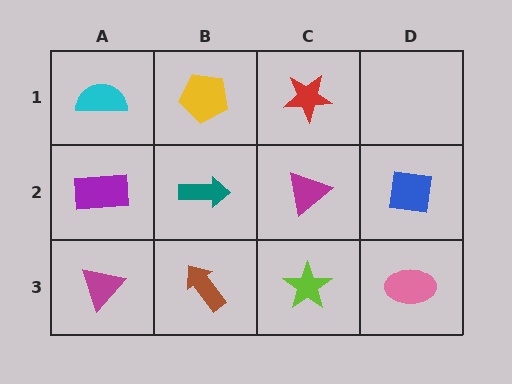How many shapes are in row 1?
3 shapes.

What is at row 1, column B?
A yellow pentagon.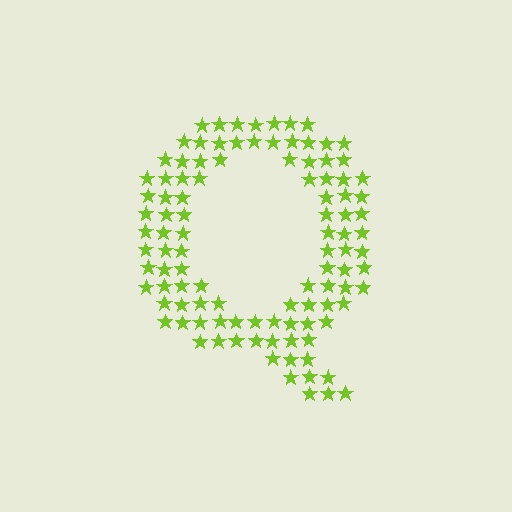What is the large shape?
The large shape is the letter Q.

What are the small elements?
The small elements are stars.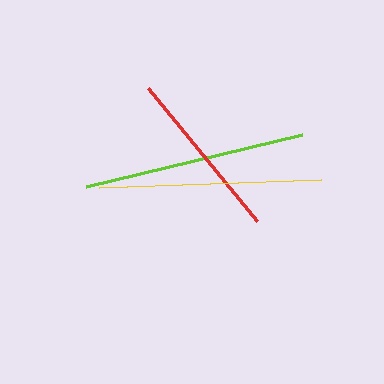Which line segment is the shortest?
The red line is the shortest at approximately 172 pixels.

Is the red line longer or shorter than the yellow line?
The yellow line is longer than the red line.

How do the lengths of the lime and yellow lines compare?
The lime and yellow lines are approximately the same length.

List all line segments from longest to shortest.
From longest to shortest: lime, yellow, red.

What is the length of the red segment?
The red segment is approximately 172 pixels long.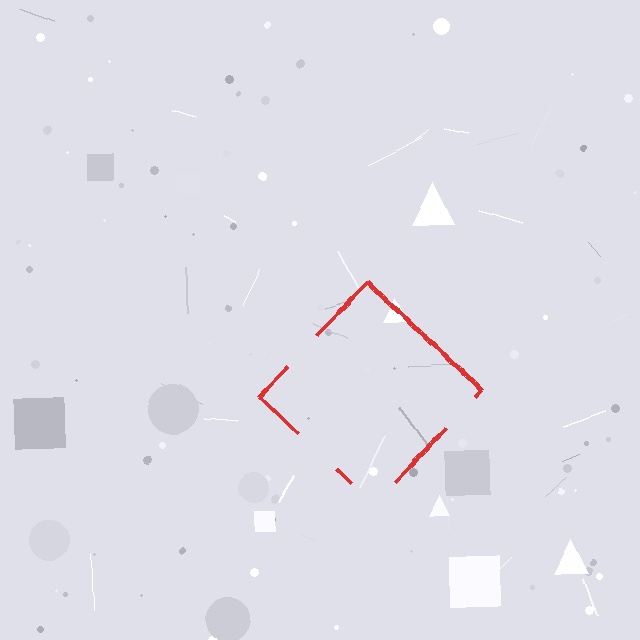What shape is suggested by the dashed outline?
The dashed outline suggests a diamond.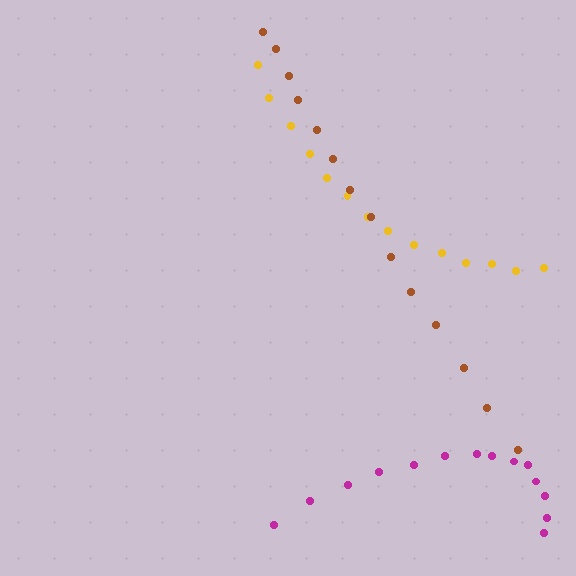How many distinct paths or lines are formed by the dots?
There are 3 distinct paths.